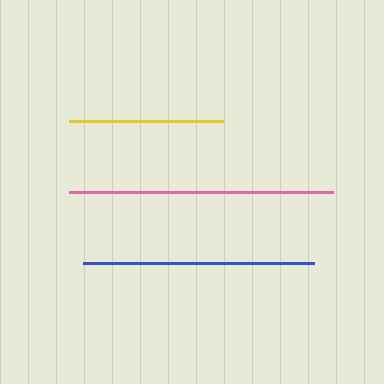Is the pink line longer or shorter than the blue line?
The pink line is longer than the blue line.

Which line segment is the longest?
The pink line is the longest at approximately 263 pixels.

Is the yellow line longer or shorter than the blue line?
The blue line is longer than the yellow line.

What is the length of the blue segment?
The blue segment is approximately 231 pixels long.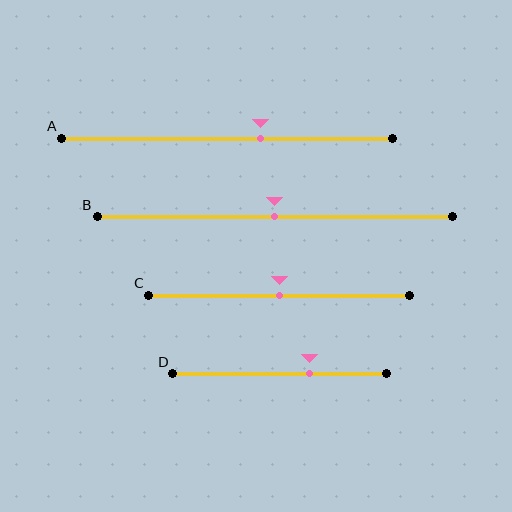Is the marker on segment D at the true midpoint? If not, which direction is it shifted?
No, the marker on segment D is shifted to the right by about 14% of the segment length.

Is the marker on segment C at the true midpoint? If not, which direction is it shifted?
Yes, the marker on segment C is at the true midpoint.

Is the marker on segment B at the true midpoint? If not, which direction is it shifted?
Yes, the marker on segment B is at the true midpoint.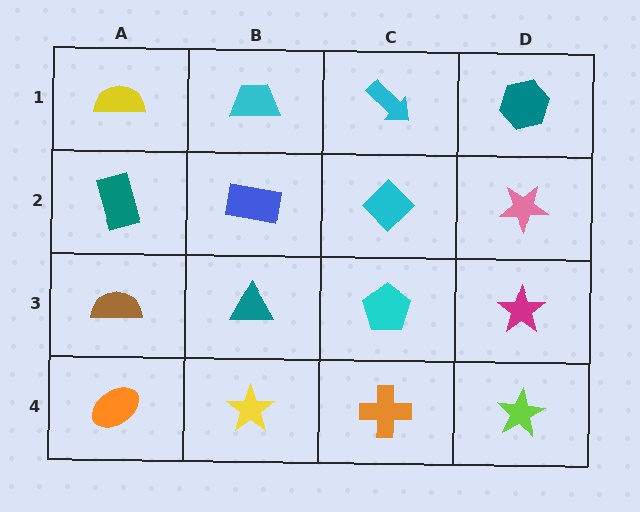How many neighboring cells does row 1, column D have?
2.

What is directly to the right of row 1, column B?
A cyan arrow.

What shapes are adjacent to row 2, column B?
A cyan trapezoid (row 1, column B), a teal triangle (row 3, column B), a teal rectangle (row 2, column A), a cyan diamond (row 2, column C).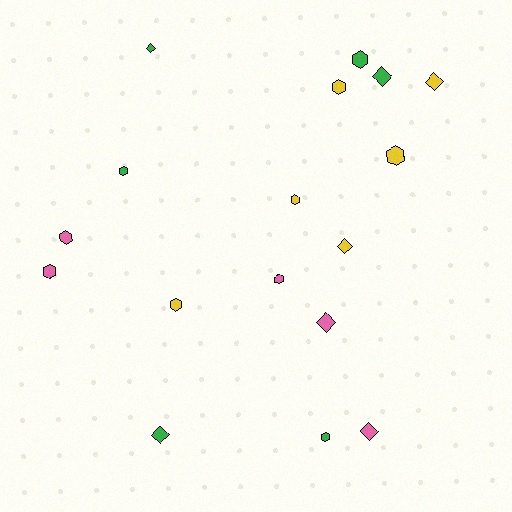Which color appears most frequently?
Green, with 6 objects.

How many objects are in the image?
There are 17 objects.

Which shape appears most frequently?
Hexagon, with 10 objects.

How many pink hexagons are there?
There are 3 pink hexagons.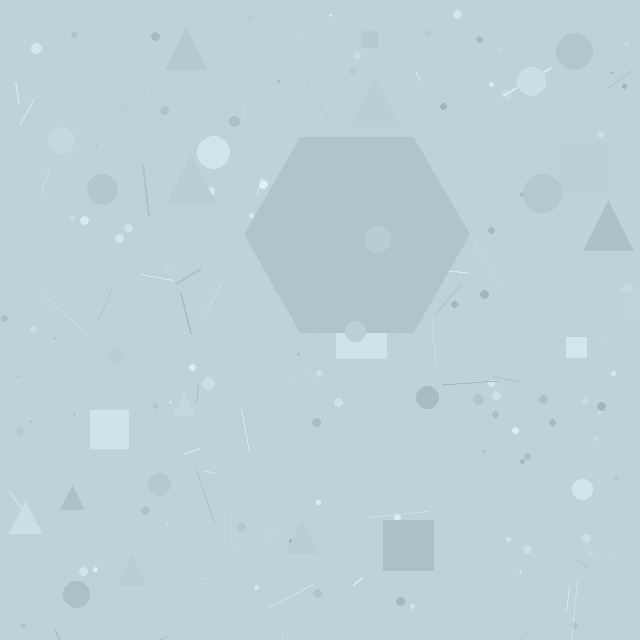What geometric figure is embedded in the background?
A hexagon is embedded in the background.